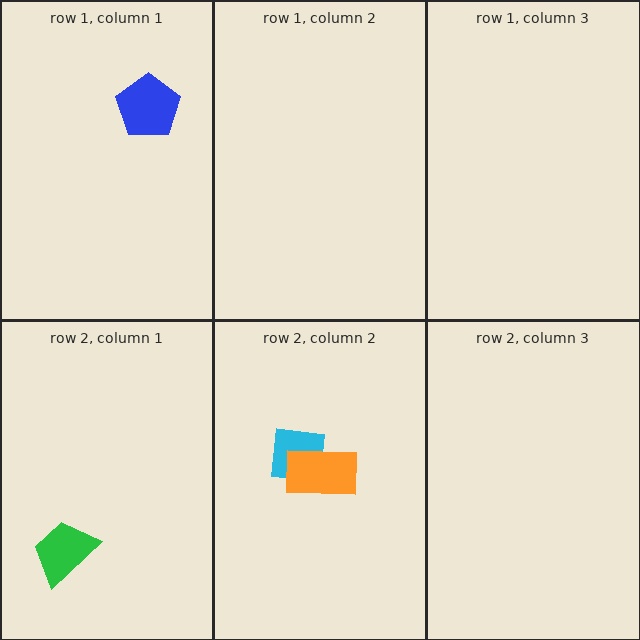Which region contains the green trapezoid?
The row 2, column 1 region.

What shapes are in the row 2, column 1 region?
The green trapezoid.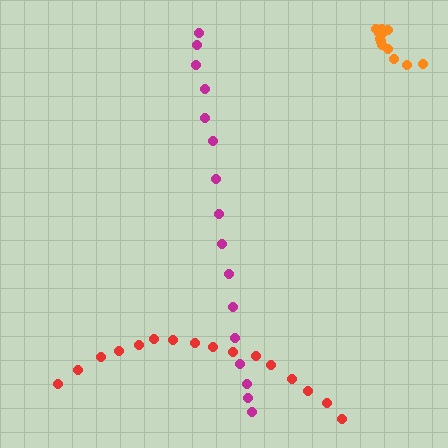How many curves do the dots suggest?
There are 3 distinct paths.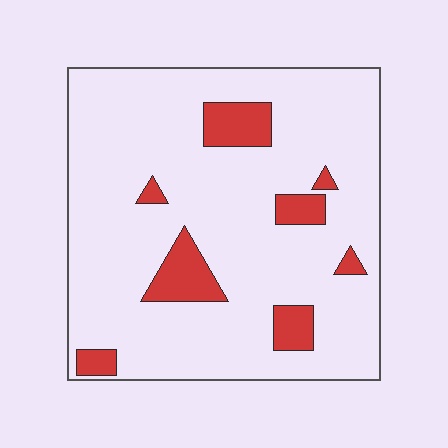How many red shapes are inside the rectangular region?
8.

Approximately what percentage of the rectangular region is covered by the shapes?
Approximately 15%.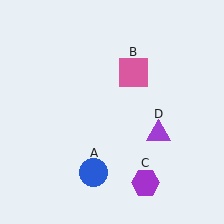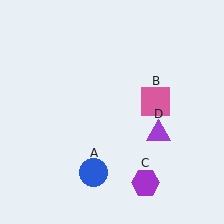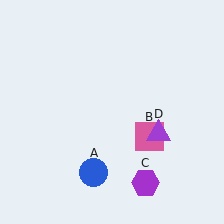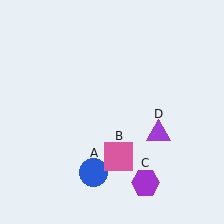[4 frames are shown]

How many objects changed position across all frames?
1 object changed position: pink square (object B).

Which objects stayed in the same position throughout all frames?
Blue circle (object A) and purple hexagon (object C) and purple triangle (object D) remained stationary.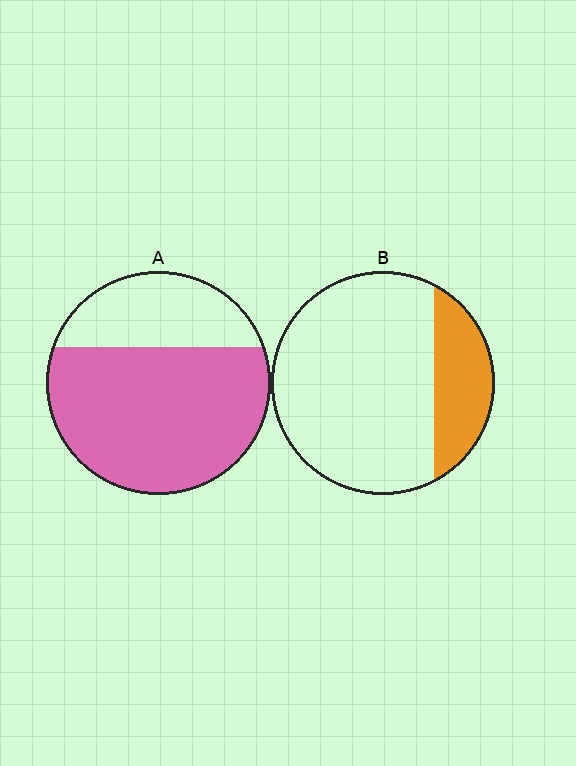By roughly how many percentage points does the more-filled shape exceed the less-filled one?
By roughly 50 percentage points (A over B).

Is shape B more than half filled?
No.